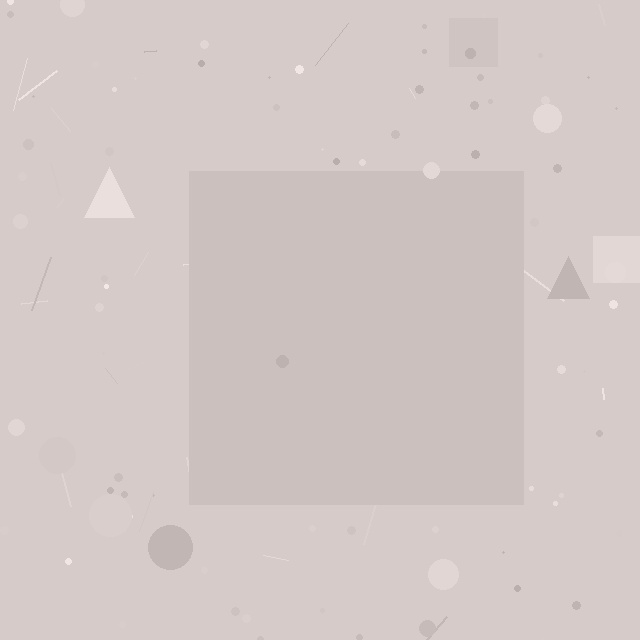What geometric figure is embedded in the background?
A square is embedded in the background.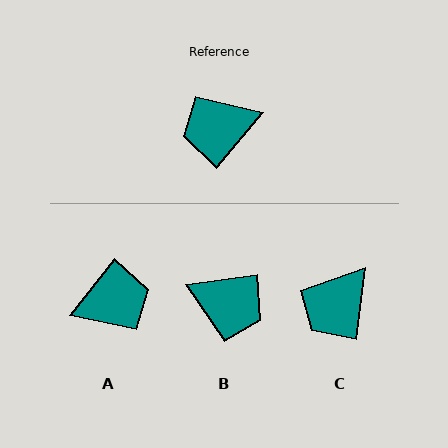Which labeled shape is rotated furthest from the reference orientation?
A, about 179 degrees away.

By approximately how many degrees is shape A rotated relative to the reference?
Approximately 179 degrees clockwise.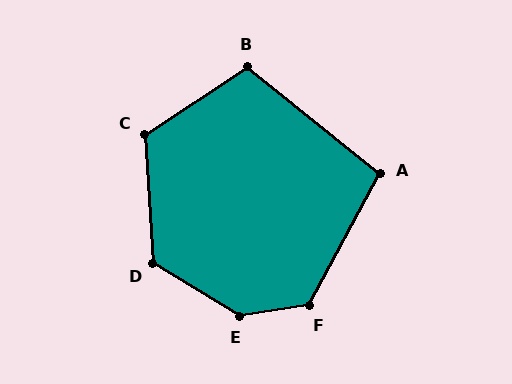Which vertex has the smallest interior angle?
A, at approximately 101 degrees.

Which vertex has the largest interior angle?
E, at approximately 140 degrees.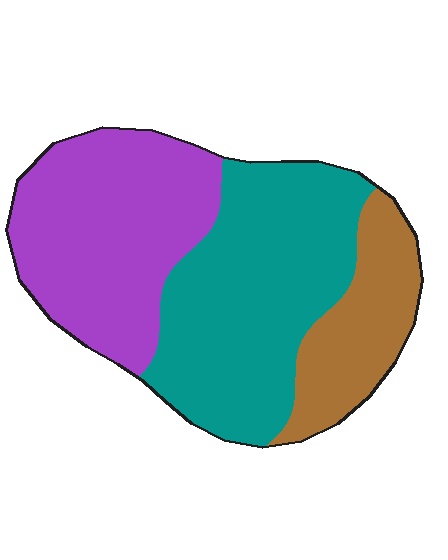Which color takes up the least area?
Brown, at roughly 20%.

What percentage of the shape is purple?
Purple takes up about three eighths (3/8) of the shape.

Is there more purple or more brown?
Purple.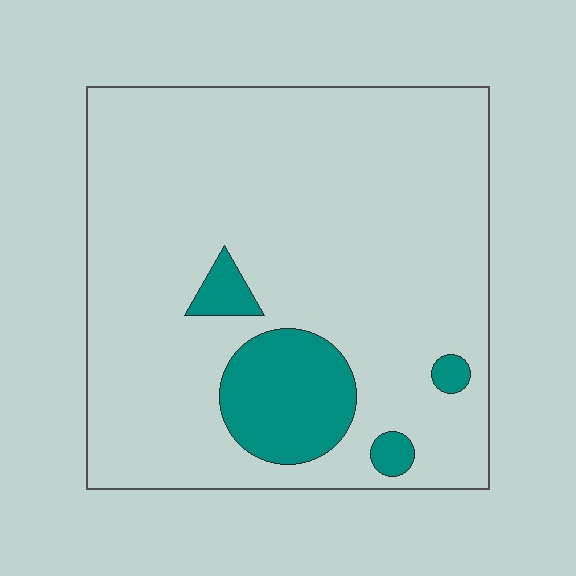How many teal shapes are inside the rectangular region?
4.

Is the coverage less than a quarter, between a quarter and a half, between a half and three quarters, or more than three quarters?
Less than a quarter.